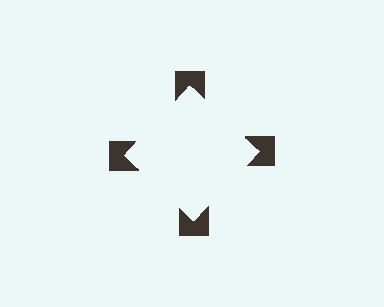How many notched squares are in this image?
There are 4 — one at each vertex of the illusory square.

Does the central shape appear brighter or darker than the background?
It typically appears slightly brighter than the background, even though no actual brightness change is drawn.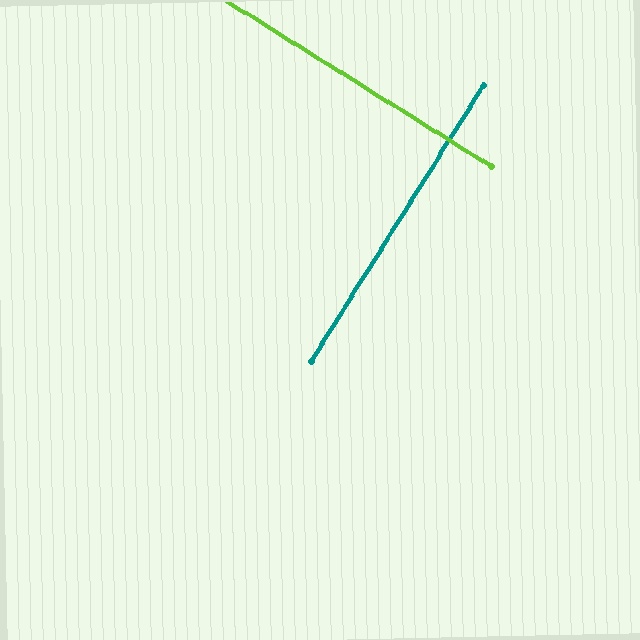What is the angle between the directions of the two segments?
Approximately 90 degrees.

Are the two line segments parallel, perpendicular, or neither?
Perpendicular — they meet at approximately 90°.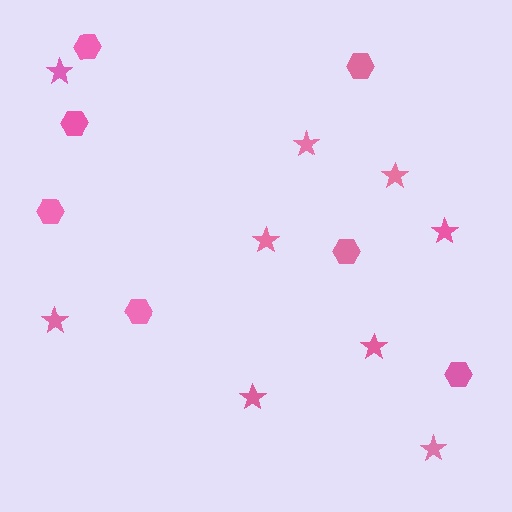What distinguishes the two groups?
There are 2 groups: one group of stars (9) and one group of hexagons (7).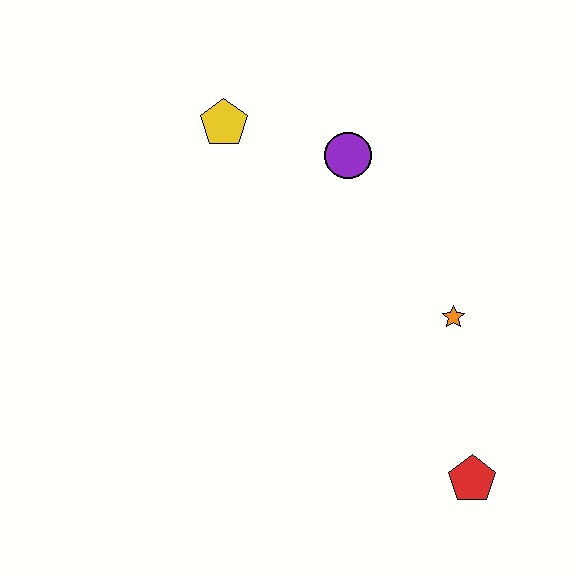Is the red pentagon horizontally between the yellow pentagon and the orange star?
No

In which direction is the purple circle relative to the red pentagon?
The purple circle is above the red pentagon.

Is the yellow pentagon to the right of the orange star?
No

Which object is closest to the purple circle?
The yellow pentagon is closest to the purple circle.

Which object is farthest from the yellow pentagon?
The red pentagon is farthest from the yellow pentagon.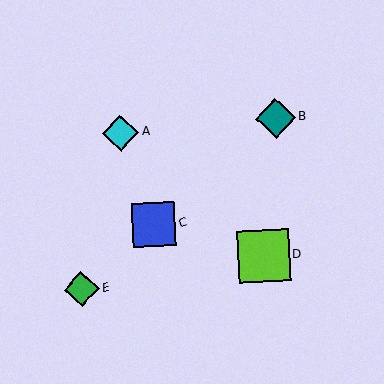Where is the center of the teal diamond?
The center of the teal diamond is at (276, 118).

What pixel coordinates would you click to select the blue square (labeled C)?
Click at (154, 224) to select the blue square C.